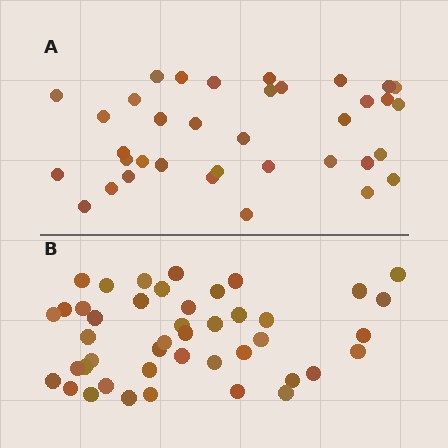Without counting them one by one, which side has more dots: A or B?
Region B (the bottom region) has more dots.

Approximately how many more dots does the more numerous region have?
Region B has roughly 8 or so more dots than region A.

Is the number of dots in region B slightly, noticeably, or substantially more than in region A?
Region B has only slightly more — the two regions are fairly close. The ratio is roughly 1.2 to 1.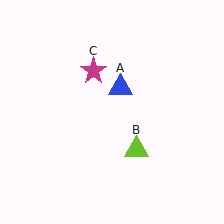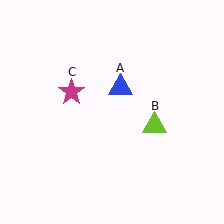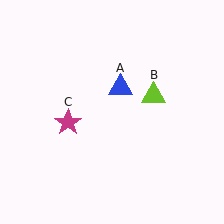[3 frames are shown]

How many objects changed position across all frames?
2 objects changed position: lime triangle (object B), magenta star (object C).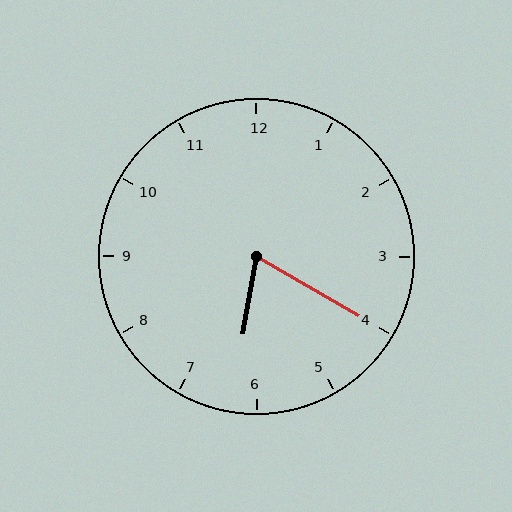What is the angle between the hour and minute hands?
Approximately 70 degrees.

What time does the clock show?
6:20.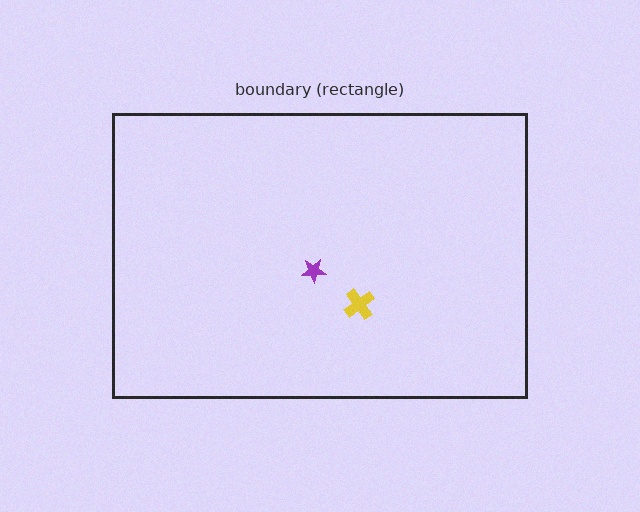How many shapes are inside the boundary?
2 inside, 0 outside.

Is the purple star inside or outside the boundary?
Inside.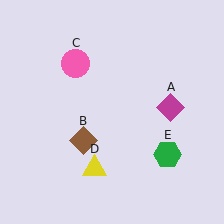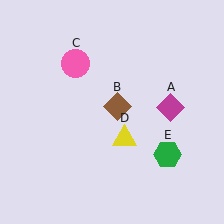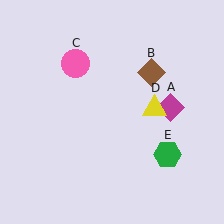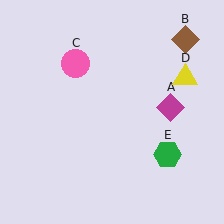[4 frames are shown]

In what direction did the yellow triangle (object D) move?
The yellow triangle (object D) moved up and to the right.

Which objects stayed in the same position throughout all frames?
Magenta diamond (object A) and pink circle (object C) and green hexagon (object E) remained stationary.